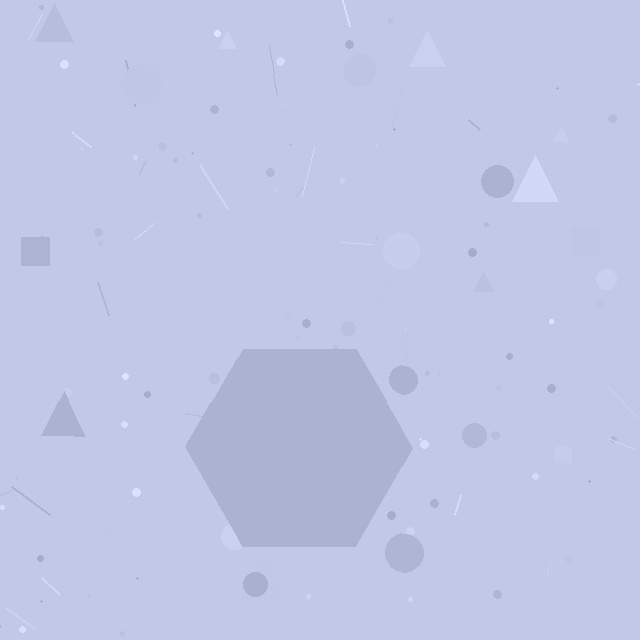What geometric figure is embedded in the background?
A hexagon is embedded in the background.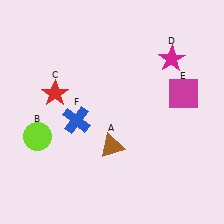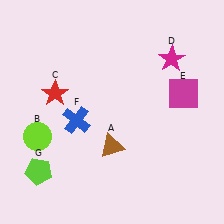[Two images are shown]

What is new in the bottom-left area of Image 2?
A lime pentagon (G) was added in the bottom-left area of Image 2.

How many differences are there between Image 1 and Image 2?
There is 1 difference between the two images.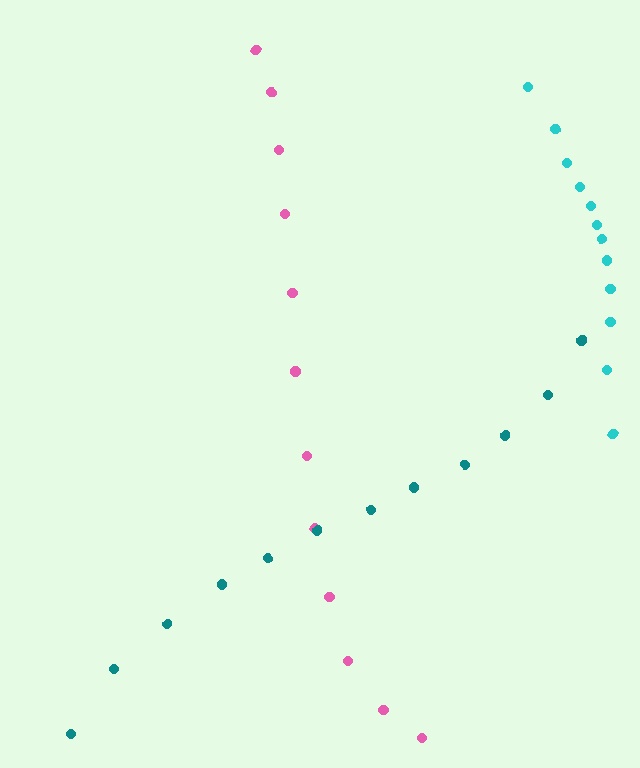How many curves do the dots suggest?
There are 3 distinct paths.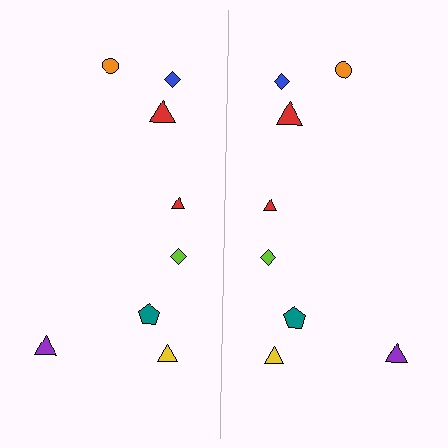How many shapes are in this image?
There are 16 shapes in this image.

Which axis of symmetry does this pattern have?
The pattern has a vertical axis of symmetry running through the center of the image.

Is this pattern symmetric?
Yes, this pattern has bilateral (reflection) symmetry.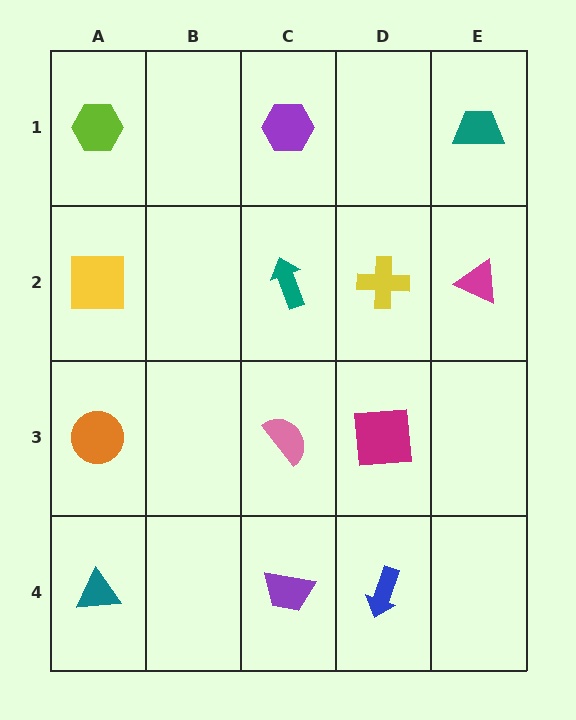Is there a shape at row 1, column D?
No, that cell is empty.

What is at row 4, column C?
A purple trapezoid.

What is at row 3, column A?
An orange circle.